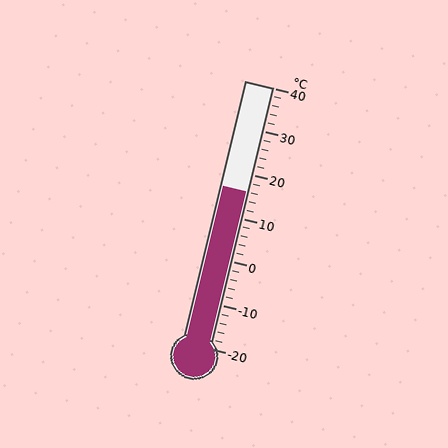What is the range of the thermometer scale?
The thermometer scale ranges from -20°C to 40°C.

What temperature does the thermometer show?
The thermometer shows approximately 16°C.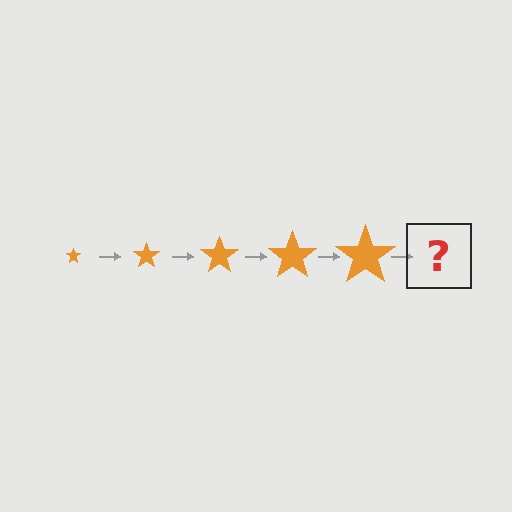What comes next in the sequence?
The next element should be an orange star, larger than the previous one.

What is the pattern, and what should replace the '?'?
The pattern is that the star gets progressively larger each step. The '?' should be an orange star, larger than the previous one.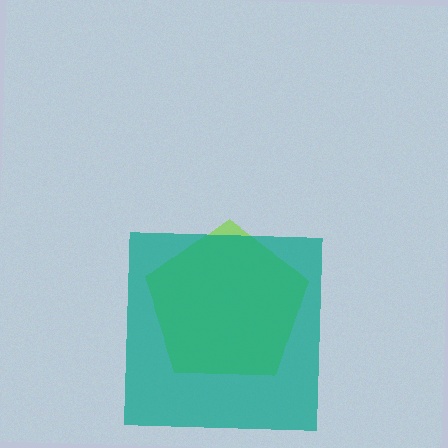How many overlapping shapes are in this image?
There are 2 overlapping shapes in the image.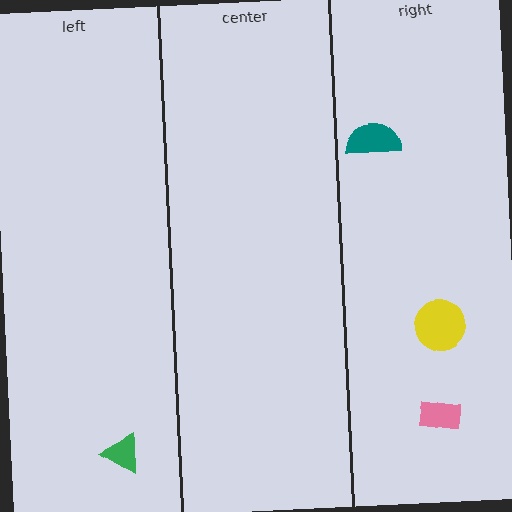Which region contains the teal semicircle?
The right region.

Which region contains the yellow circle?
The right region.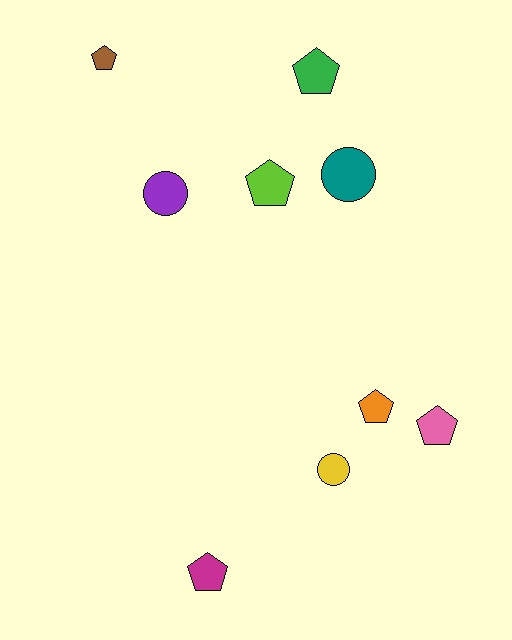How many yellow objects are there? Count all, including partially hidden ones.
There is 1 yellow object.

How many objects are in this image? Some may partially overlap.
There are 9 objects.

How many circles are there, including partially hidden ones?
There are 3 circles.